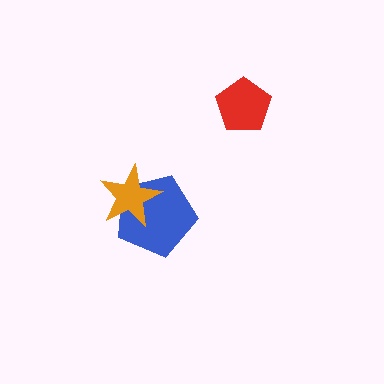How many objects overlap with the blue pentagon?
1 object overlaps with the blue pentagon.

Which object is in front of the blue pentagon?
The orange star is in front of the blue pentagon.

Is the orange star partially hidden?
No, no other shape covers it.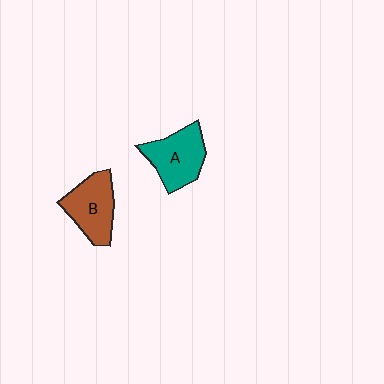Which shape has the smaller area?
Shape B (brown).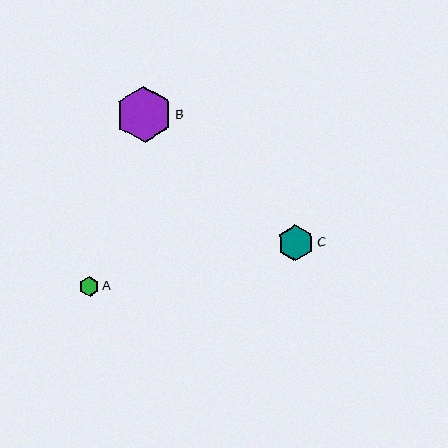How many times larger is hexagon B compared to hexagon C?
Hexagon B is approximately 1.6 times the size of hexagon C.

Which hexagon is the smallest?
Hexagon A is the smallest with a size of approximately 20 pixels.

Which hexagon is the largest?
Hexagon B is the largest with a size of approximately 56 pixels.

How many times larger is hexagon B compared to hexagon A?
Hexagon B is approximately 2.8 times the size of hexagon A.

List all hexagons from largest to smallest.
From largest to smallest: B, C, A.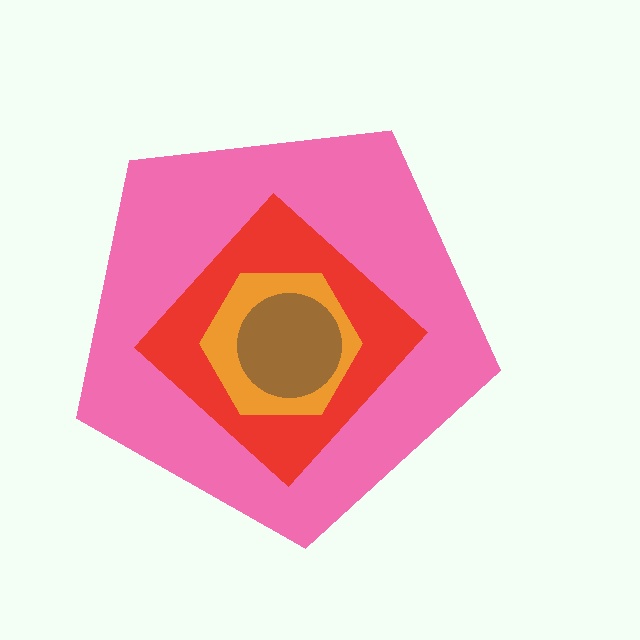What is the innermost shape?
The brown circle.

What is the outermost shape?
The pink pentagon.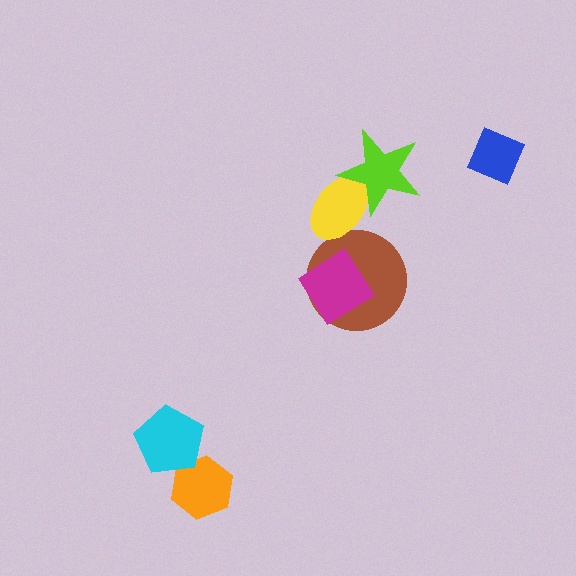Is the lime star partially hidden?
No, no other shape covers it.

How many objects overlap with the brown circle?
2 objects overlap with the brown circle.